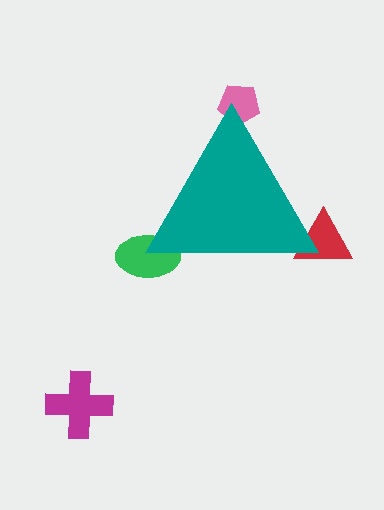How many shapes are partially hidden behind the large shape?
3 shapes are partially hidden.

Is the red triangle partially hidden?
Yes, the red triangle is partially hidden behind the teal triangle.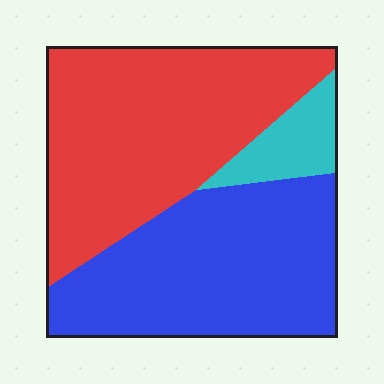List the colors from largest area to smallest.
From largest to smallest: red, blue, cyan.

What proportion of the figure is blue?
Blue covers roughly 45% of the figure.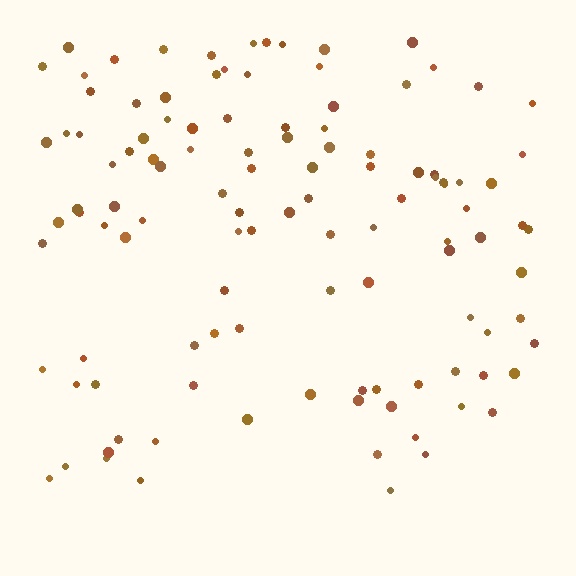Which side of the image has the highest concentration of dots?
The top.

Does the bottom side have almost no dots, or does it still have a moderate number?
Still a moderate number, just noticeably fewer than the top.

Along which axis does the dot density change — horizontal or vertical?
Vertical.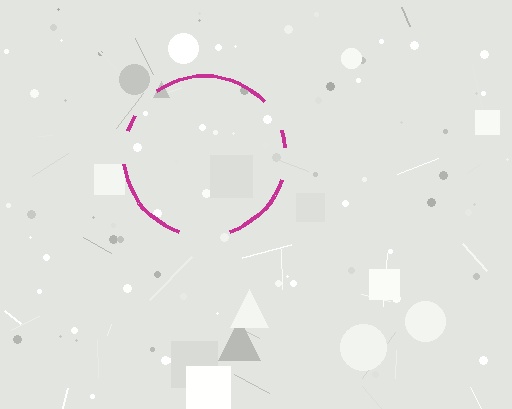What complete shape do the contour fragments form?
The contour fragments form a circle.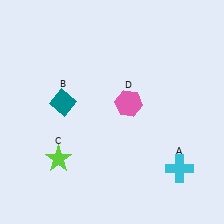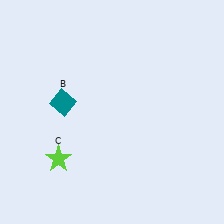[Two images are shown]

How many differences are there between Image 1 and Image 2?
There are 2 differences between the two images.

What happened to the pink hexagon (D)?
The pink hexagon (D) was removed in Image 2. It was in the top-right area of Image 1.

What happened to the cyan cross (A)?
The cyan cross (A) was removed in Image 2. It was in the bottom-right area of Image 1.